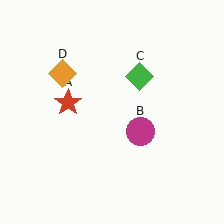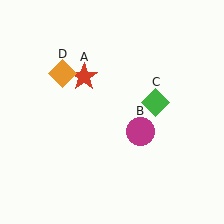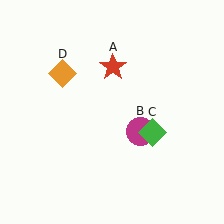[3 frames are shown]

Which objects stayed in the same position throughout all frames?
Magenta circle (object B) and orange diamond (object D) remained stationary.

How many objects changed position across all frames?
2 objects changed position: red star (object A), green diamond (object C).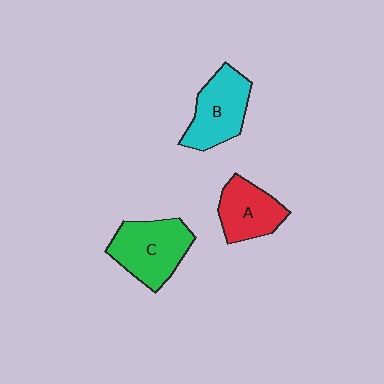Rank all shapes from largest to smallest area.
From largest to smallest: C (green), B (cyan), A (red).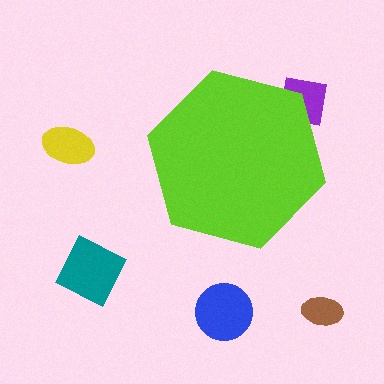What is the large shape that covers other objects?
A lime hexagon.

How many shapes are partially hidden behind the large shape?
1 shape is partially hidden.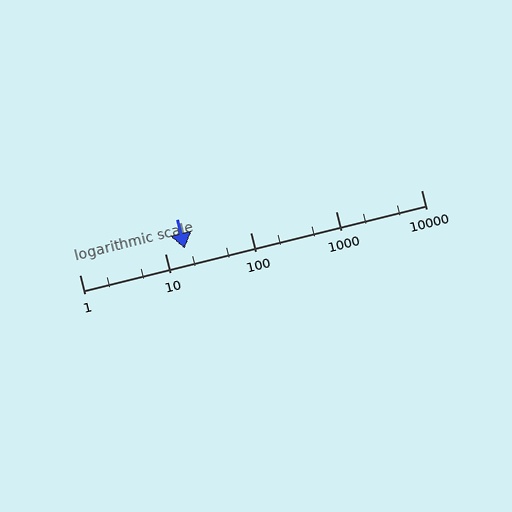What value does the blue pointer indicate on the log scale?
The pointer indicates approximately 17.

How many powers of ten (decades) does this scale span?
The scale spans 4 decades, from 1 to 10000.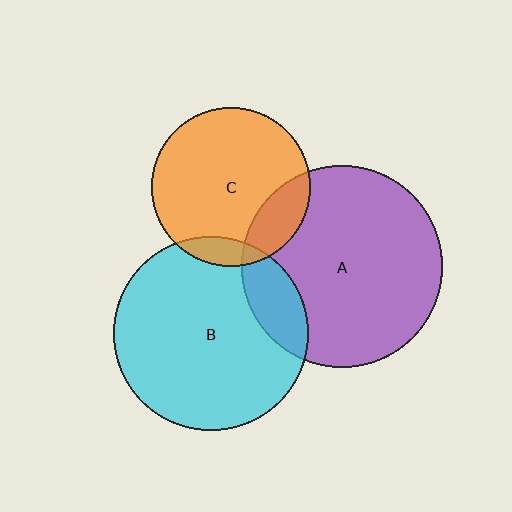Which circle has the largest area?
Circle A (purple).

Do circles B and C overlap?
Yes.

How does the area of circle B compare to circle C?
Approximately 1.5 times.